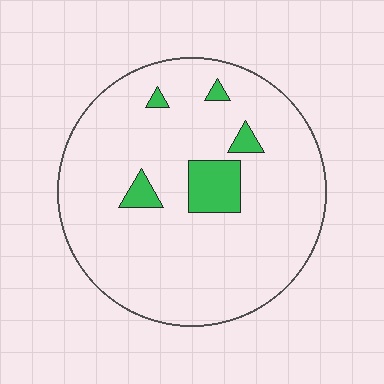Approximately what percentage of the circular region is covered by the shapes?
Approximately 10%.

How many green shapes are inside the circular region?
5.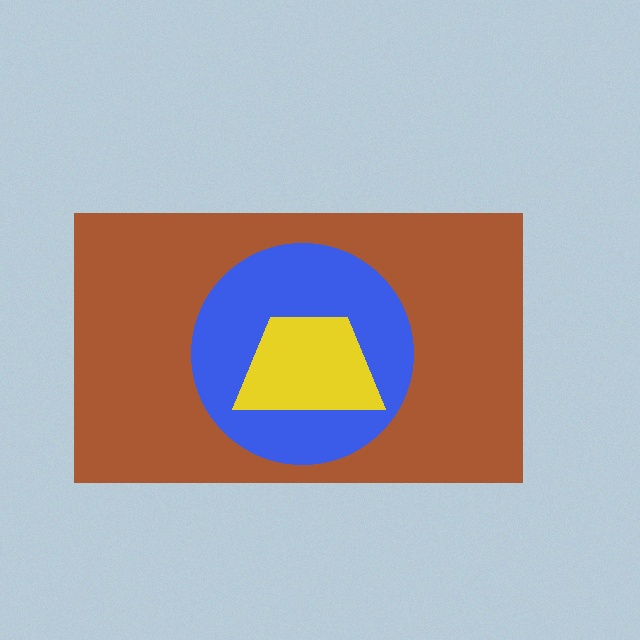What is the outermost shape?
The brown rectangle.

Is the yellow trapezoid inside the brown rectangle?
Yes.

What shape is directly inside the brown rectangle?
The blue circle.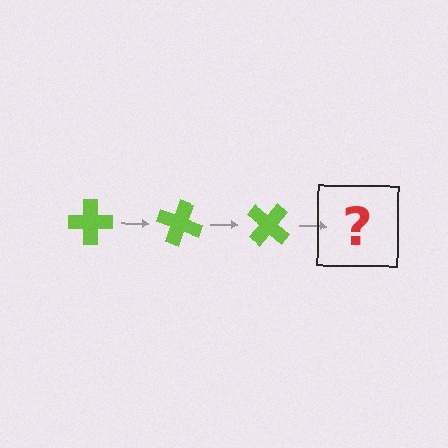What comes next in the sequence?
The next element should be a lime cross rotated 60 degrees.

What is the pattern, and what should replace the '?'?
The pattern is that the cross rotates 20 degrees each step. The '?' should be a lime cross rotated 60 degrees.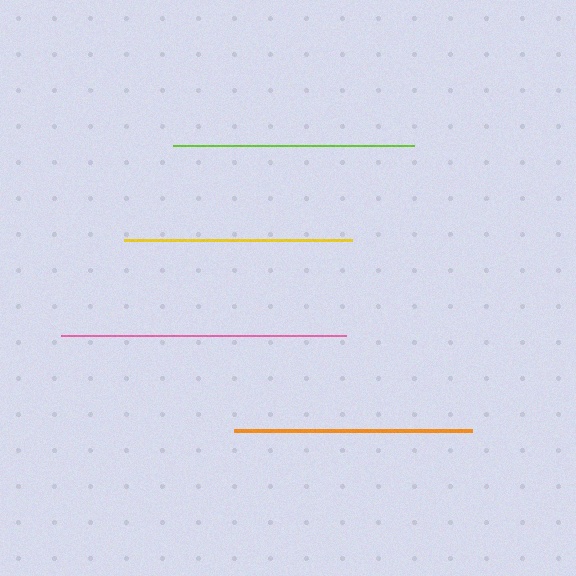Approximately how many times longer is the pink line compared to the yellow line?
The pink line is approximately 1.2 times the length of the yellow line.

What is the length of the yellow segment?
The yellow segment is approximately 228 pixels long.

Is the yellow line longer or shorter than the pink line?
The pink line is longer than the yellow line.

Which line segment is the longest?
The pink line is the longest at approximately 285 pixels.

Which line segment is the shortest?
The yellow line is the shortest at approximately 228 pixels.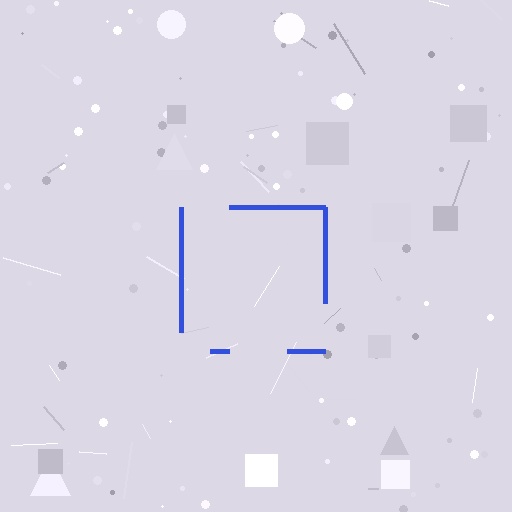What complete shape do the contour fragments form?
The contour fragments form a square.